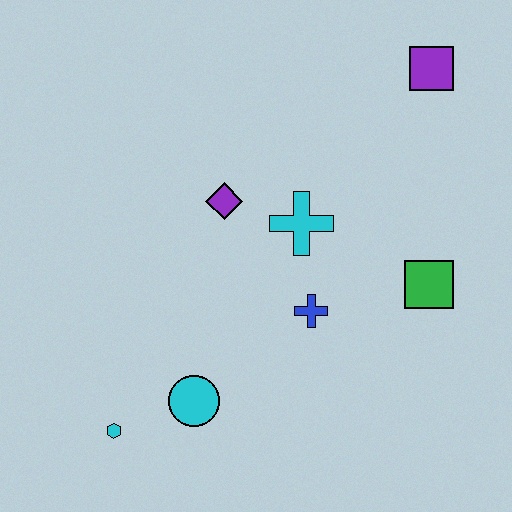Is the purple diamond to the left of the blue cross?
Yes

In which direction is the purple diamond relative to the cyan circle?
The purple diamond is above the cyan circle.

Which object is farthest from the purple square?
The cyan hexagon is farthest from the purple square.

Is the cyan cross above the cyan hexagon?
Yes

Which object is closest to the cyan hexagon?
The cyan circle is closest to the cyan hexagon.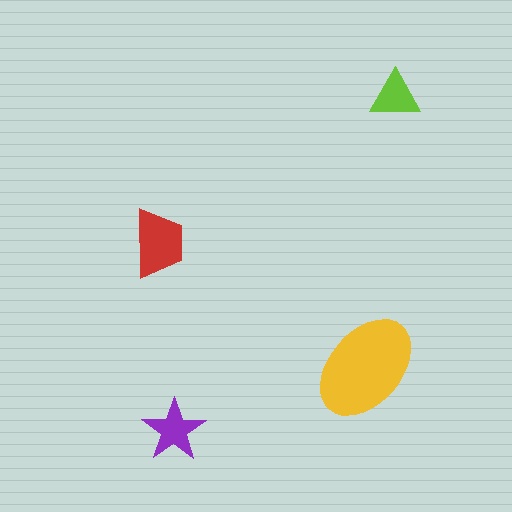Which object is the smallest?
The lime triangle.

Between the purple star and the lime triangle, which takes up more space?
The purple star.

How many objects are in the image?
There are 4 objects in the image.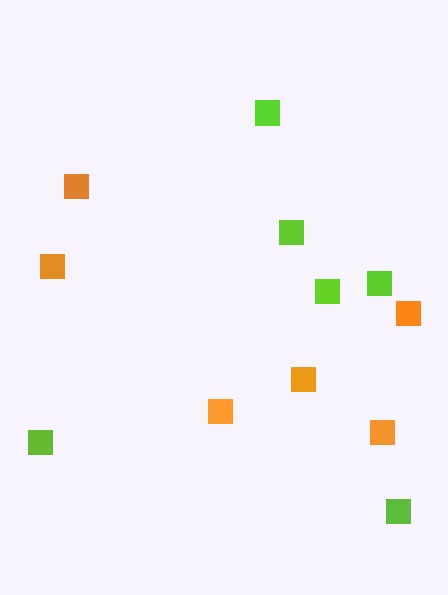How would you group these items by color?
There are 2 groups: one group of lime squares (6) and one group of orange squares (6).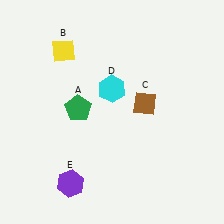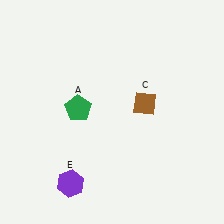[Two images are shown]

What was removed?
The yellow diamond (B), the cyan hexagon (D) were removed in Image 2.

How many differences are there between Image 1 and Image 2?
There are 2 differences between the two images.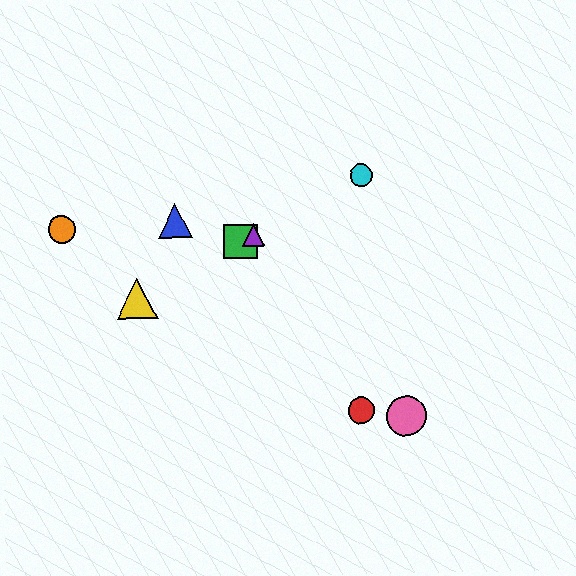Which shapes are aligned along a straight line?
The green square, the yellow triangle, the purple triangle, the cyan circle are aligned along a straight line.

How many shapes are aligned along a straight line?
4 shapes (the green square, the yellow triangle, the purple triangle, the cyan circle) are aligned along a straight line.